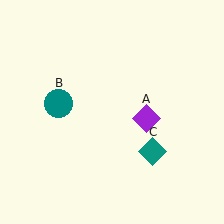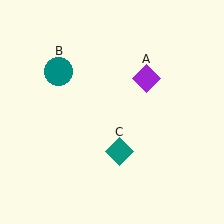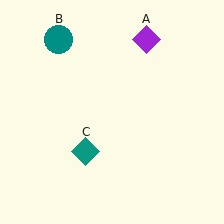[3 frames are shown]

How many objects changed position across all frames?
3 objects changed position: purple diamond (object A), teal circle (object B), teal diamond (object C).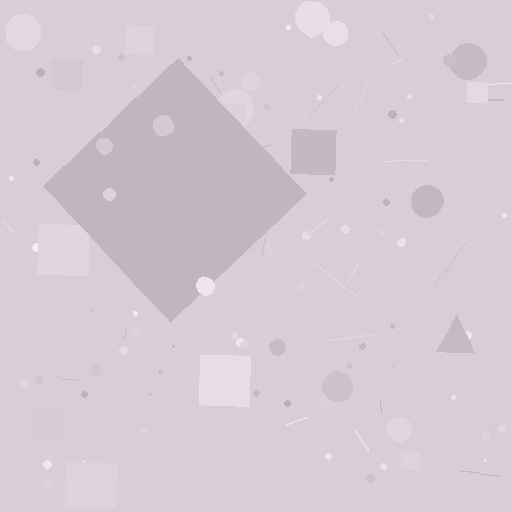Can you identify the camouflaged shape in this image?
The camouflaged shape is a diamond.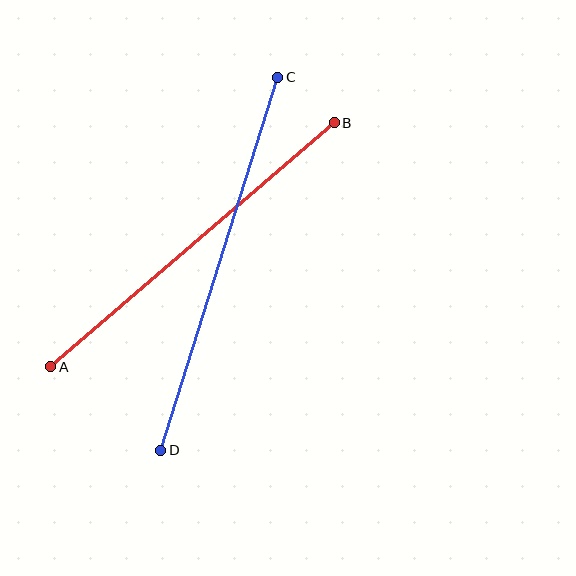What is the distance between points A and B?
The distance is approximately 374 pixels.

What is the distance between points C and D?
The distance is approximately 391 pixels.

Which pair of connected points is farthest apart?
Points C and D are farthest apart.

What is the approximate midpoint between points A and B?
The midpoint is at approximately (193, 245) pixels.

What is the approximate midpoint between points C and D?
The midpoint is at approximately (219, 264) pixels.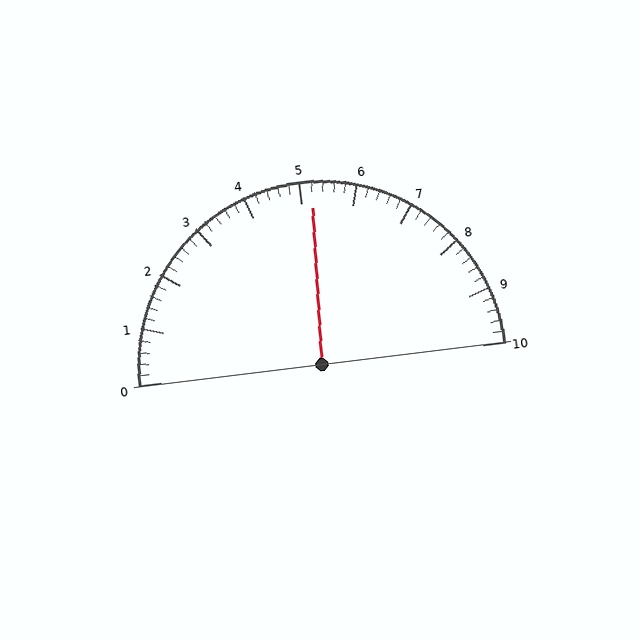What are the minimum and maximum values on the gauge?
The gauge ranges from 0 to 10.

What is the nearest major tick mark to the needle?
The nearest major tick mark is 5.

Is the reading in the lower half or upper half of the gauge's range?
The reading is in the upper half of the range (0 to 10).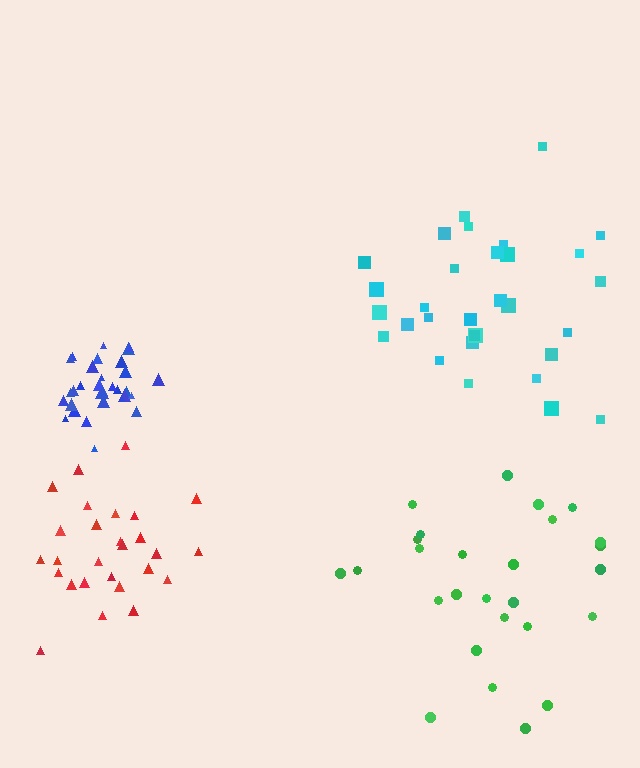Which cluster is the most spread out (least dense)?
Green.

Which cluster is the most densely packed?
Blue.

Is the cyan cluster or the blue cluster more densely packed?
Blue.